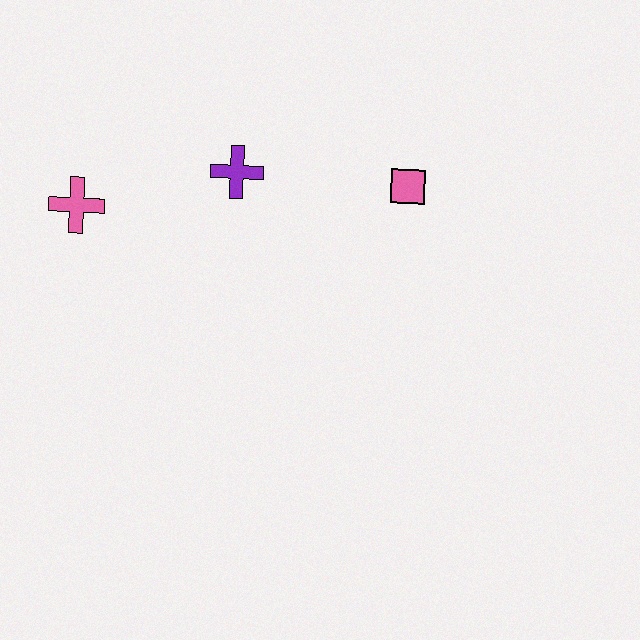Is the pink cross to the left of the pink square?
Yes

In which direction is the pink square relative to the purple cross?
The pink square is to the right of the purple cross.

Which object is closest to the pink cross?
The purple cross is closest to the pink cross.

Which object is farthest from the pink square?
The pink cross is farthest from the pink square.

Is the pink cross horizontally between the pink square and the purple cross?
No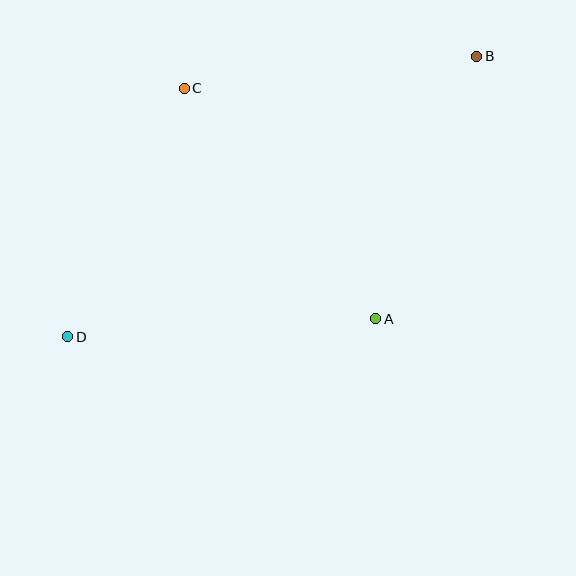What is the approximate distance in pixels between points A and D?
The distance between A and D is approximately 309 pixels.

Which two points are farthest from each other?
Points B and D are farthest from each other.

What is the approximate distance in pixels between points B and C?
The distance between B and C is approximately 294 pixels.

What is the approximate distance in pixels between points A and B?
The distance between A and B is approximately 282 pixels.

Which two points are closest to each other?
Points C and D are closest to each other.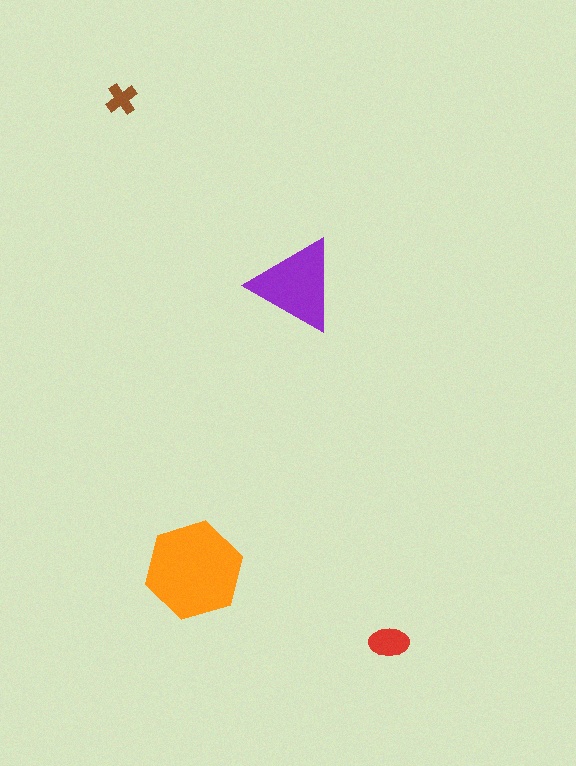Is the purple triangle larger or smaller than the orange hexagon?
Smaller.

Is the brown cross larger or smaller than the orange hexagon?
Smaller.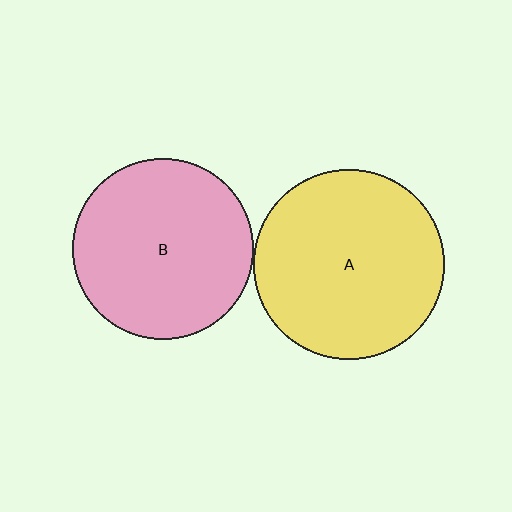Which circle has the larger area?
Circle A (yellow).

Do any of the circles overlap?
No, none of the circles overlap.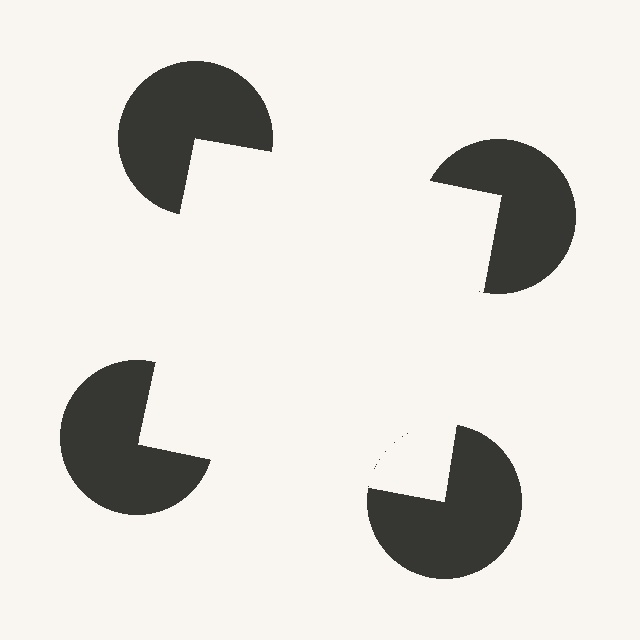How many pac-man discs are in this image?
There are 4 — one at each vertex of the illusory square.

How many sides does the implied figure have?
4 sides.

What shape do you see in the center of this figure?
An illusory square — its edges are inferred from the aligned wedge cuts in the pac-man discs, not physically drawn.